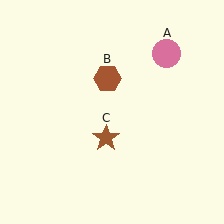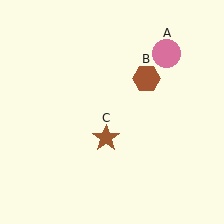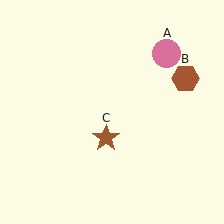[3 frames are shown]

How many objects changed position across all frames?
1 object changed position: brown hexagon (object B).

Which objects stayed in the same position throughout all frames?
Pink circle (object A) and brown star (object C) remained stationary.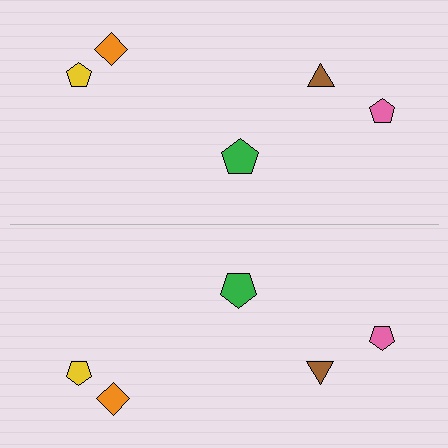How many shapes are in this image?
There are 10 shapes in this image.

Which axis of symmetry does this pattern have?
The pattern has a horizontal axis of symmetry running through the center of the image.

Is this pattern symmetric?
Yes, this pattern has bilateral (reflection) symmetry.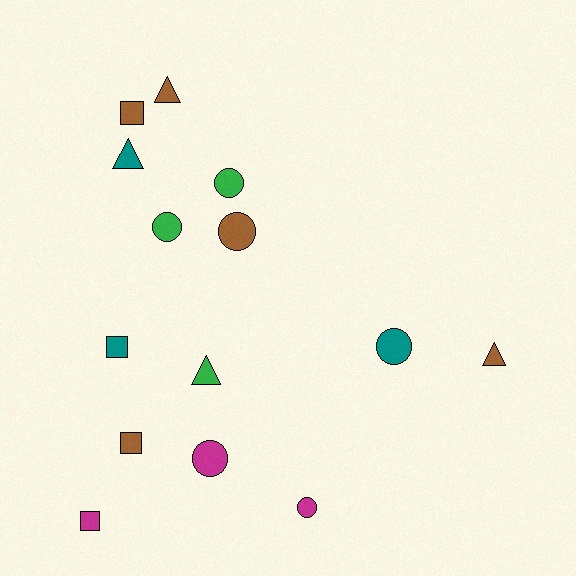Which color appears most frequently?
Brown, with 5 objects.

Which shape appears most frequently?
Circle, with 6 objects.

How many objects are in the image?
There are 14 objects.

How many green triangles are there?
There is 1 green triangle.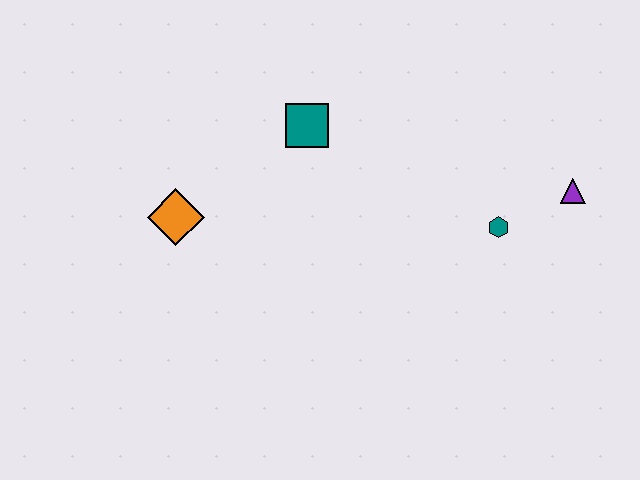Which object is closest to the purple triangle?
The teal hexagon is closest to the purple triangle.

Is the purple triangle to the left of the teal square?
No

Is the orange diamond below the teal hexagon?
No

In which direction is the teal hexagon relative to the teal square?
The teal hexagon is to the right of the teal square.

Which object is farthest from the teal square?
The purple triangle is farthest from the teal square.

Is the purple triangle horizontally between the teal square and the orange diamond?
No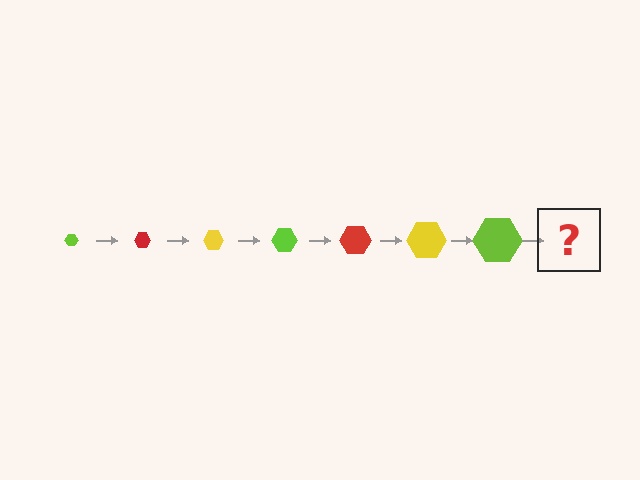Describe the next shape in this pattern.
It should be a red hexagon, larger than the previous one.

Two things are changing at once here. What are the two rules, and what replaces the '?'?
The two rules are that the hexagon grows larger each step and the color cycles through lime, red, and yellow. The '?' should be a red hexagon, larger than the previous one.